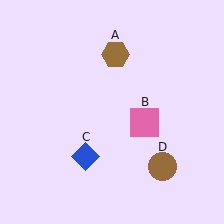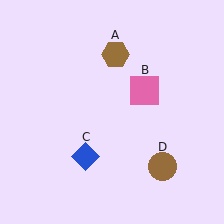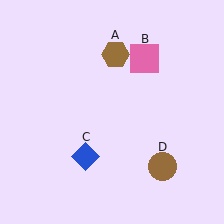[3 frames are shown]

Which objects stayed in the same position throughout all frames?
Brown hexagon (object A) and blue diamond (object C) and brown circle (object D) remained stationary.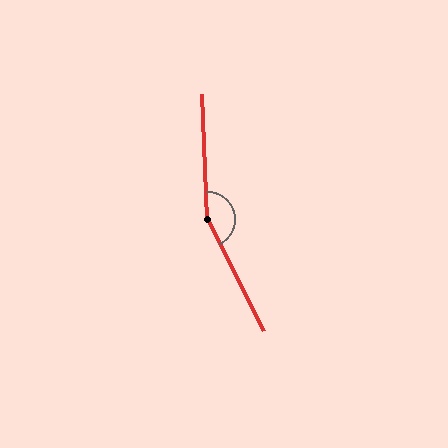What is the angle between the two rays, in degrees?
Approximately 156 degrees.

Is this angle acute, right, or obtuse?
It is obtuse.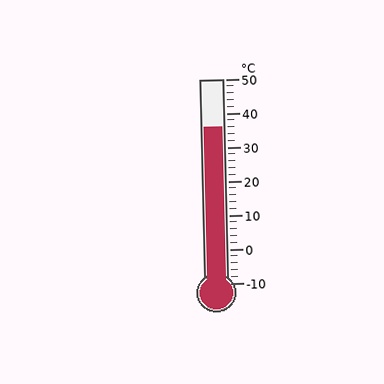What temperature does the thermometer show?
The thermometer shows approximately 36°C.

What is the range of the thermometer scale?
The thermometer scale ranges from -10°C to 50°C.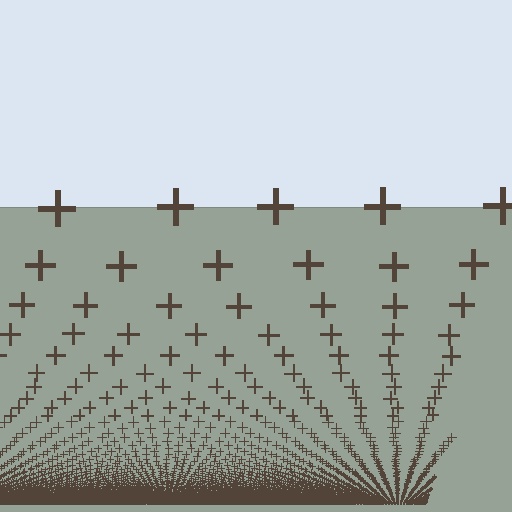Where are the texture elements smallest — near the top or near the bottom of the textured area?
Near the bottom.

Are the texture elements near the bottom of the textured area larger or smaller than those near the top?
Smaller. The gradient is inverted — elements near the bottom are smaller and denser.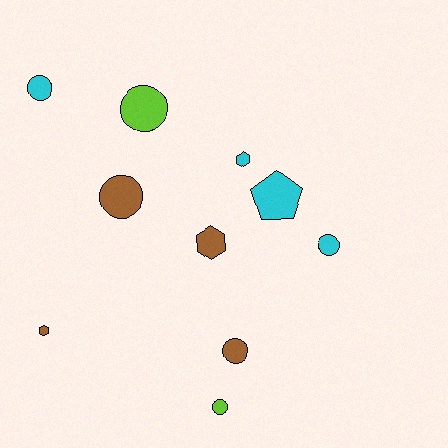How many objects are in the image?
There are 10 objects.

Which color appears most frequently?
Cyan, with 4 objects.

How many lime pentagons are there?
There are no lime pentagons.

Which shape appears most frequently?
Circle, with 6 objects.